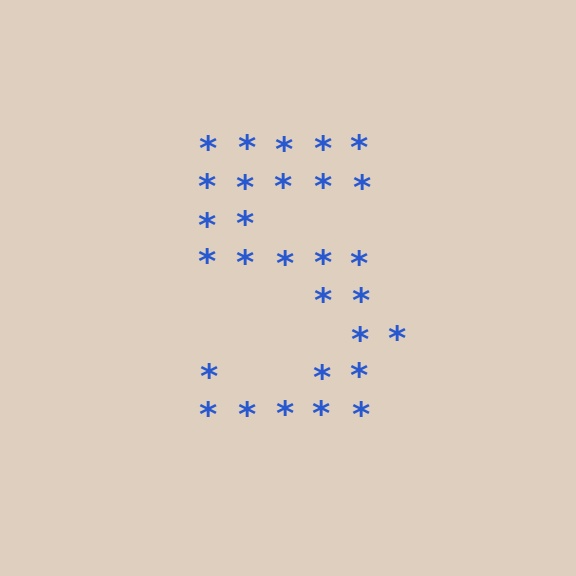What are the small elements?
The small elements are asterisks.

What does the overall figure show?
The overall figure shows the digit 5.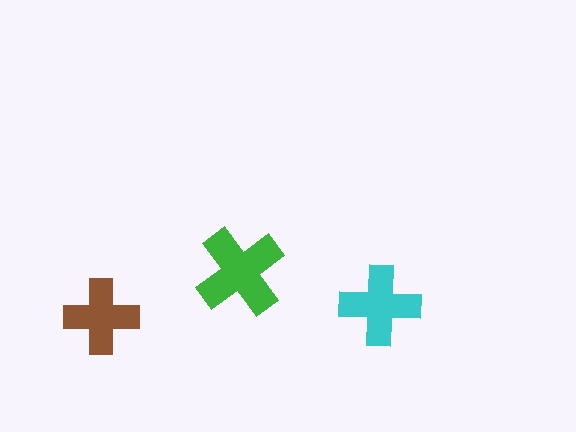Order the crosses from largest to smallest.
the green one, the cyan one, the brown one.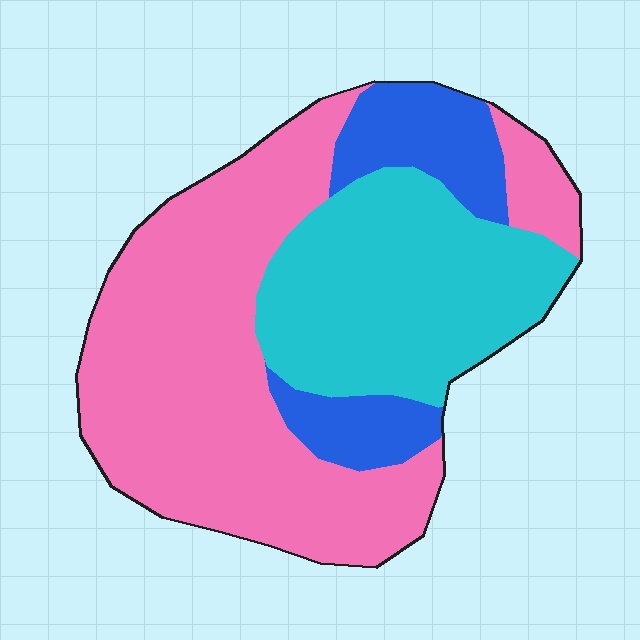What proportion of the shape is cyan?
Cyan takes up between a quarter and a half of the shape.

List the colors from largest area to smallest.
From largest to smallest: pink, cyan, blue.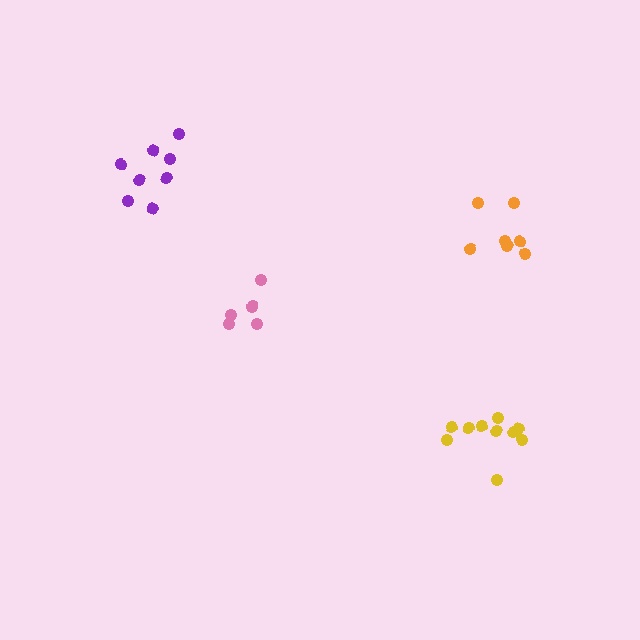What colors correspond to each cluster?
The clusters are colored: purple, pink, orange, yellow.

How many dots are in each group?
Group 1: 8 dots, Group 2: 6 dots, Group 3: 7 dots, Group 4: 10 dots (31 total).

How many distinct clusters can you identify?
There are 4 distinct clusters.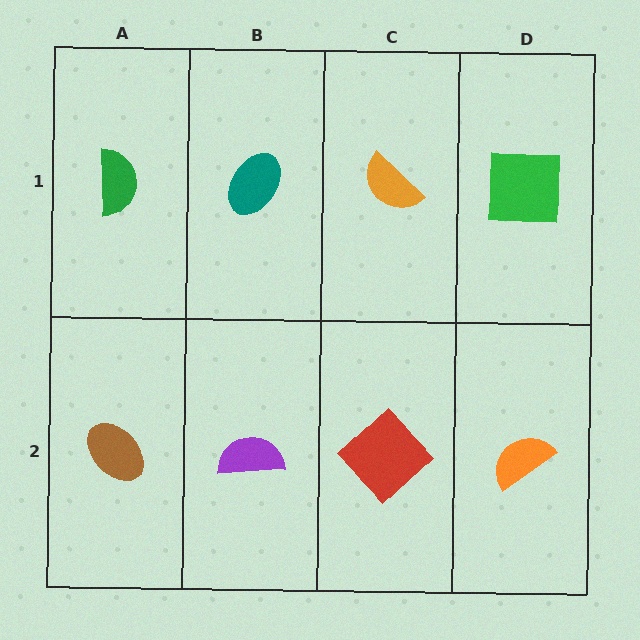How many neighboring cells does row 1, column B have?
3.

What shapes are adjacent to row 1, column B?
A purple semicircle (row 2, column B), a green semicircle (row 1, column A), an orange semicircle (row 1, column C).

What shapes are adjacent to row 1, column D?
An orange semicircle (row 2, column D), an orange semicircle (row 1, column C).